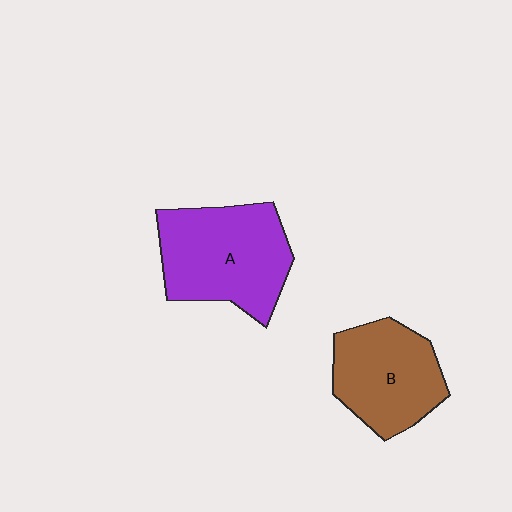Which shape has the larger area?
Shape A (purple).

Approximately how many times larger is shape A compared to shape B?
Approximately 1.2 times.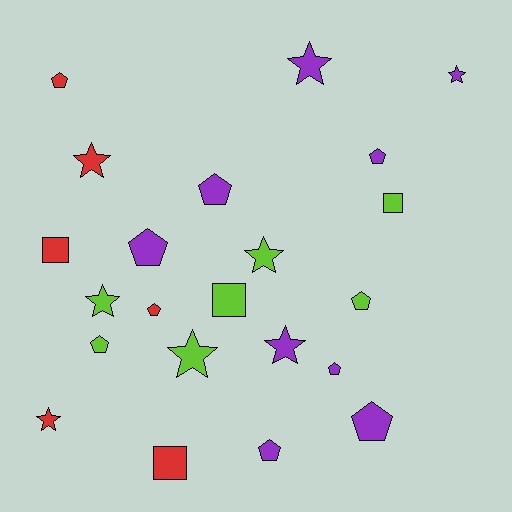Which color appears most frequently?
Purple, with 9 objects.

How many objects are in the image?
There are 22 objects.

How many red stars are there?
There are 2 red stars.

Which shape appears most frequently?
Pentagon, with 10 objects.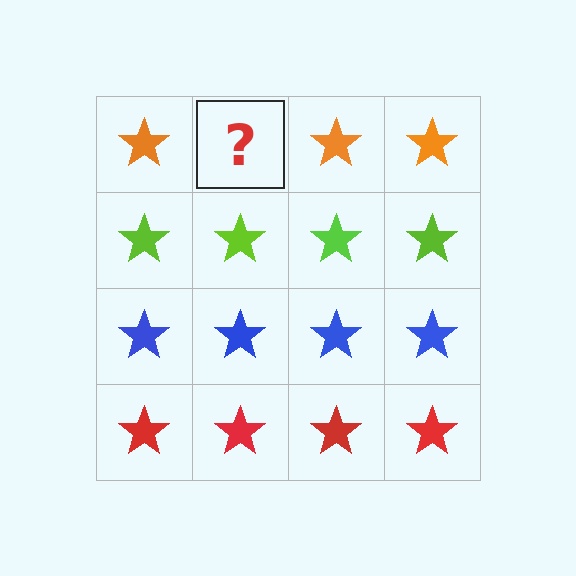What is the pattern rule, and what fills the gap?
The rule is that each row has a consistent color. The gap should be filled with an orange star.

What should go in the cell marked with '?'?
The missing cell should contain an orange star.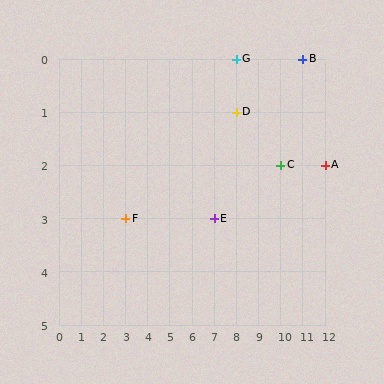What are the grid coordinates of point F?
Point F is at grid coordinates (3, 3).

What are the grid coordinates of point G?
Point G is at grid coordinates (8, 0).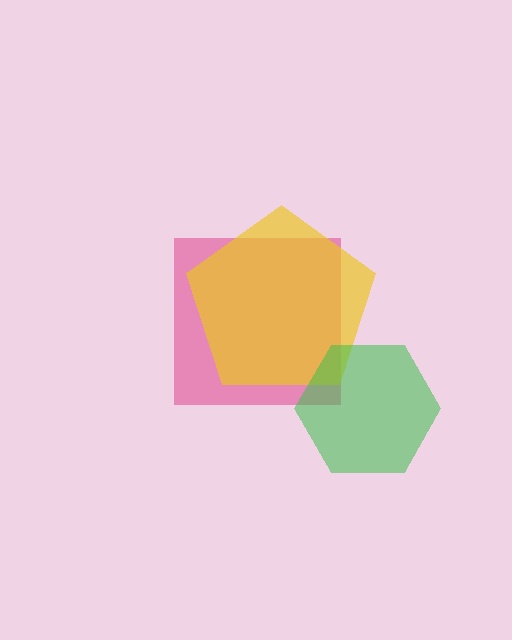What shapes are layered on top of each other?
The layered shapes are: a pink square, a yellow pentagon, a green hexagon.